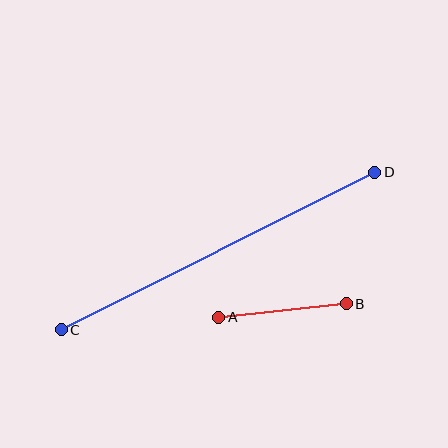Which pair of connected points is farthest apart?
Points C and D are farthest apart.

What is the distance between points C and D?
The distance is approximately 351 pixels.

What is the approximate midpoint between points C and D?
The midpoint is at approximately (218, 251) pixels.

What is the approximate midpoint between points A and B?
The midpoint is at approximately (282, 311) pixels.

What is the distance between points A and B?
The distance is approximately 128 pixels.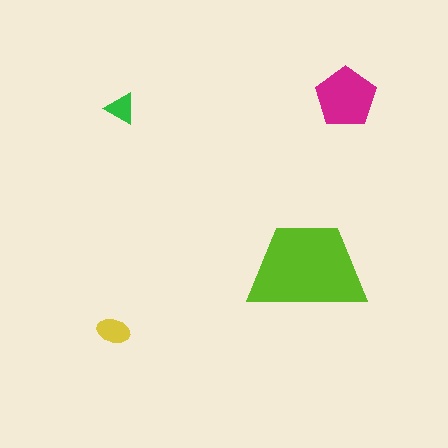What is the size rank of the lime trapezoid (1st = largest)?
1st.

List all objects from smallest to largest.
The green triangle, the yellow ellipse, the magenta pentagon, the lime trapezoid.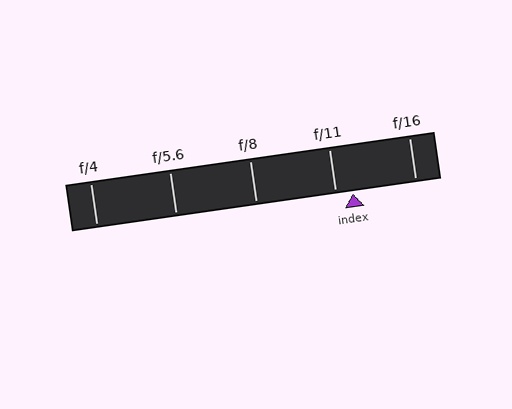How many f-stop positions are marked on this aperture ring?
There are 5 f-stop positions marked.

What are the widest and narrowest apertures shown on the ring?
The widest aperture shown is f/4 and the narrowest is f/16.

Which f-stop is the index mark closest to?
The index mark is closest to f/11.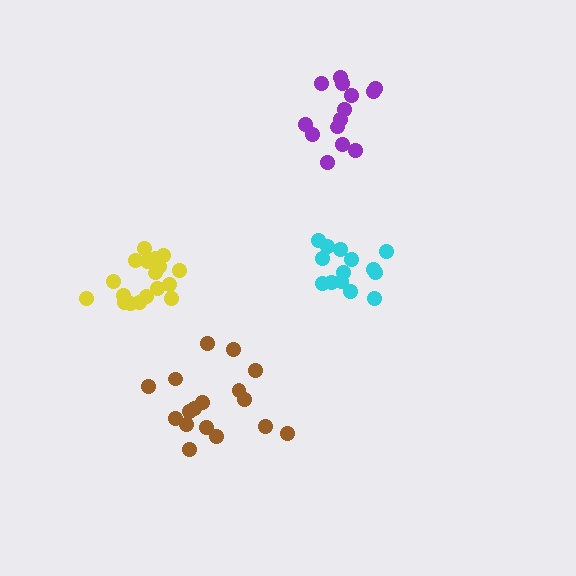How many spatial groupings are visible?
There are 4 spatial groupings.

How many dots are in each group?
Group 1: 14 dots, Group 2: 18 dots, Group 3: 14 dots, Group 4: 17 dots (63 total).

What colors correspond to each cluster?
The clusters are colored: cyan, yellow, purple, brown.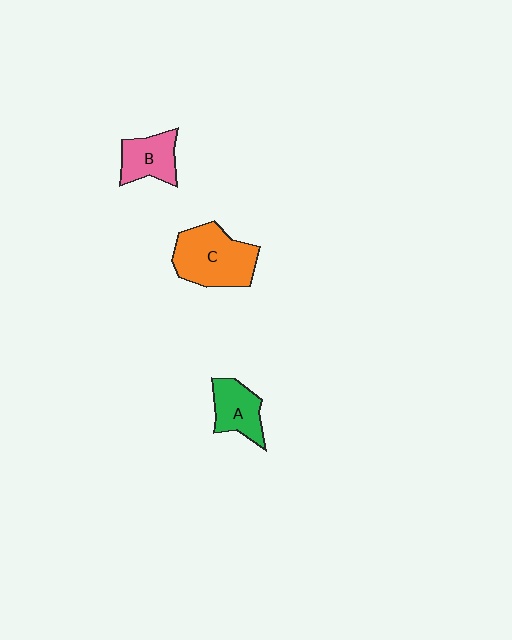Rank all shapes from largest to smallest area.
From largest to smallest: C (orange), A (green), B (pink).